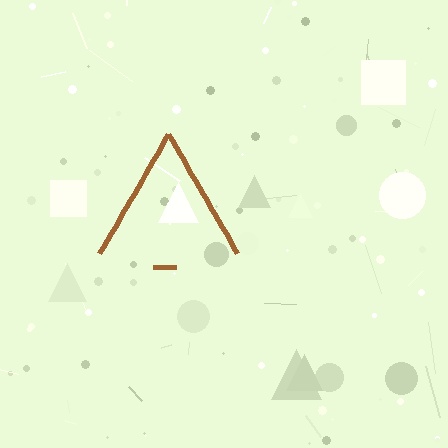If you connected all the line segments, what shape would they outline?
They would outline a triangle.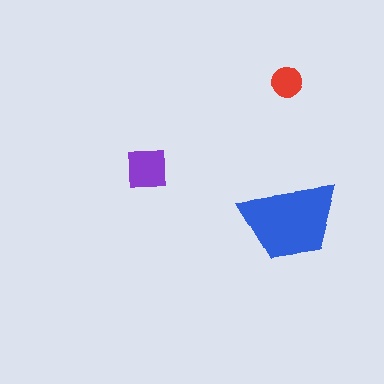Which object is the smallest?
The red circle.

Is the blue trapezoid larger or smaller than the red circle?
Larger.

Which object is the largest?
The blue trapezoid.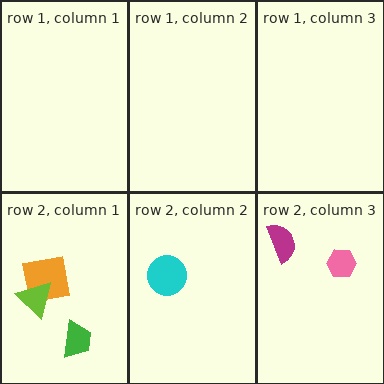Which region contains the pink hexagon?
The row 2, column 3 region.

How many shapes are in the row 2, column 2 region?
1.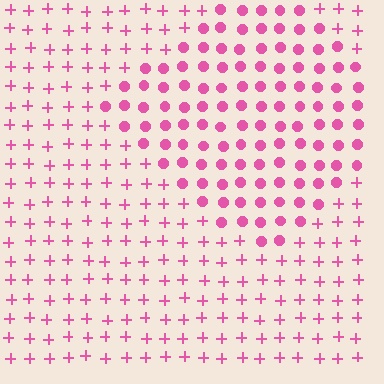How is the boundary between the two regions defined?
The boundary is defined by a change in element shape: circles inside vs. plus signs outside. All elements share the same color and spacing.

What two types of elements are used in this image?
The image uses circles inside the diamond region and plus signs outside it.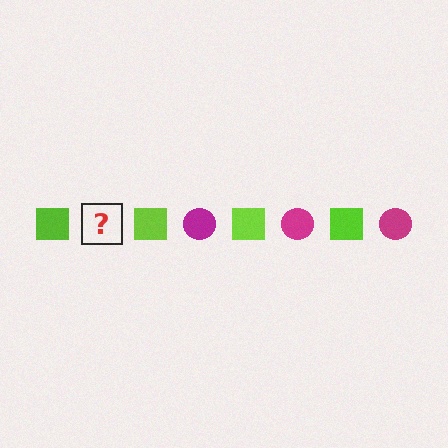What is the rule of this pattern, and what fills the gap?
The rule is that the pattern alternates between lime square and magenta circle. The gap should be filled with a magenta circle.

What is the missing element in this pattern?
The missing element is a magenta circle.